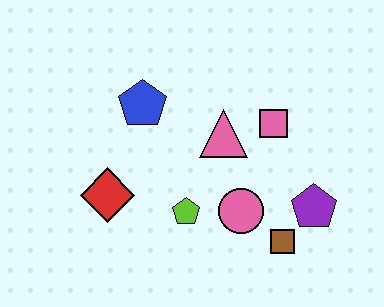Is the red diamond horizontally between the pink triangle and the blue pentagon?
No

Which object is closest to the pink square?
The pink triangle is closest to the pink square.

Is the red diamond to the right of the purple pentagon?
No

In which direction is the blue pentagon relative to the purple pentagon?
The blue pentagon is to the left of the purple pentagon.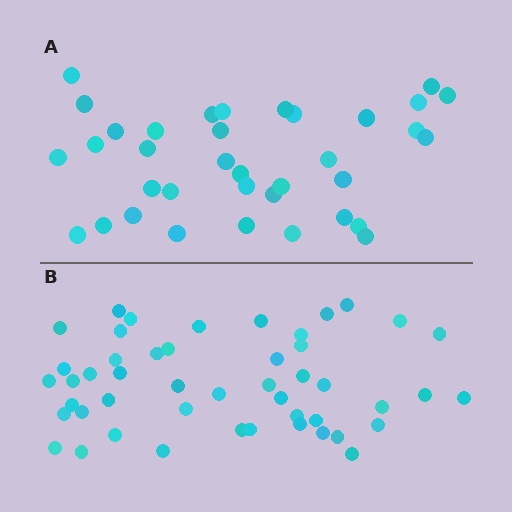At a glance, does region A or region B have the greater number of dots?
Region B (the bottom region) has more dots.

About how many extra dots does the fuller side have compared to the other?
Region B has roughly 12 or so more dots than region A.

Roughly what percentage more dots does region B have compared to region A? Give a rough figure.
About 35% more.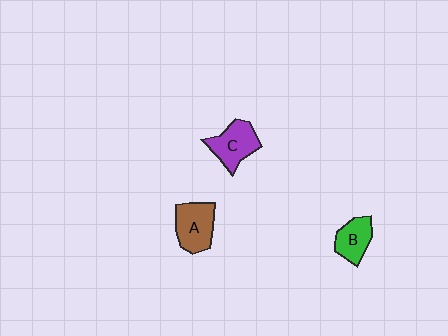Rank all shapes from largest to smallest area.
From largest to smallest: A (brown), C (purple), B (green).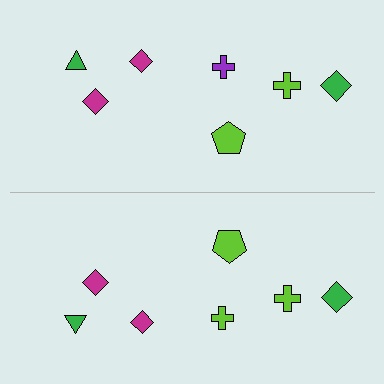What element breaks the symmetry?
The lime cross on the bottom side breaks the symmetry — its mirror counterpart is purple.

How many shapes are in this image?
There are 14 shapes in this image.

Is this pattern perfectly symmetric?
No, the pattern is not perfectly symmetric. The lime cross on the bottom side breaks the symmetry — its mirror counterpart is purple.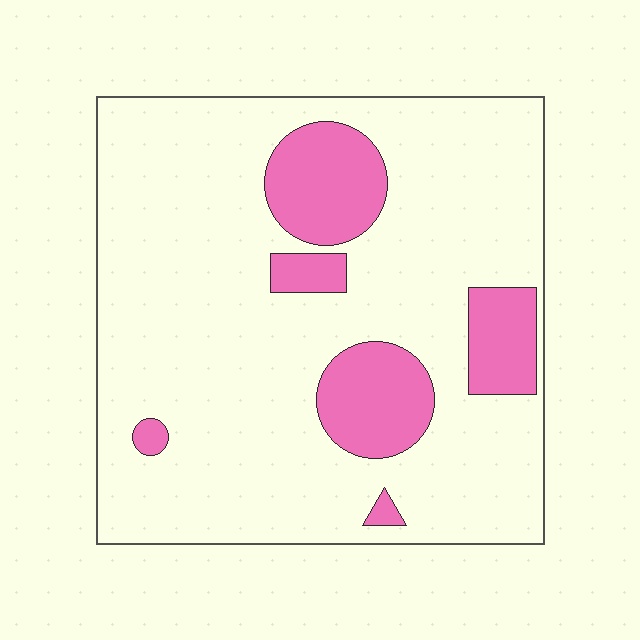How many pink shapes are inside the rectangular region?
6.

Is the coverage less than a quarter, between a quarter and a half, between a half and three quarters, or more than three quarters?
Less than a quarter.